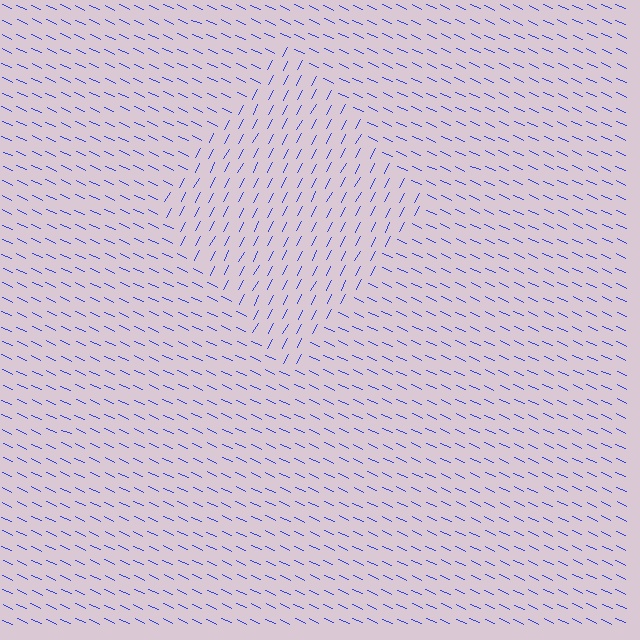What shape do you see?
I see a diamond.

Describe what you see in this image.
The image is filled with small blue line segments. A diamond region in the image has lines oriented differently from the surrounding lines, creating a visible texture boundary.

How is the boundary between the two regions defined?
The boundary is defined purely by a change in line orientation (approximately 86 degrees difference). All lines are the same color and thickness.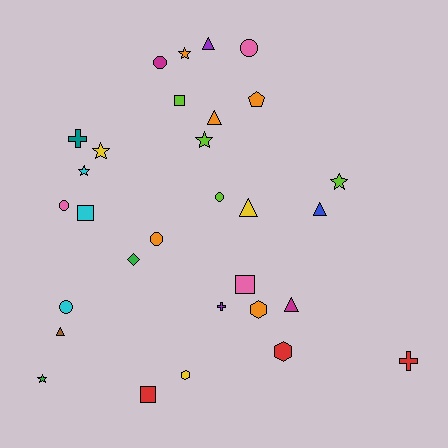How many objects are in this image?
There are 30 objects.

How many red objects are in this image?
There are 3 red objects.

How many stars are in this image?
There are 6 stars.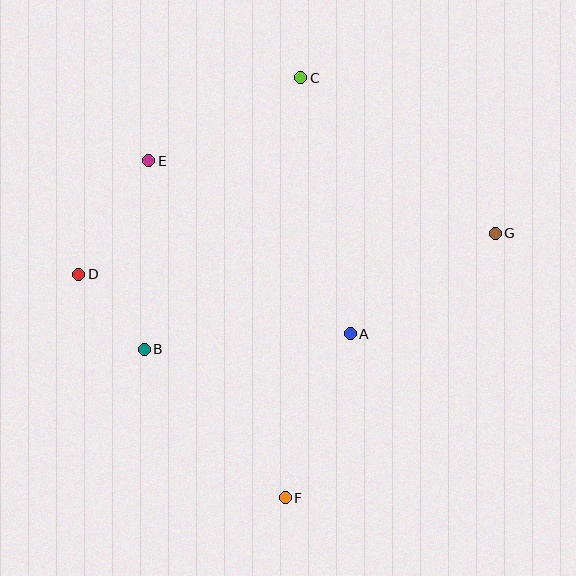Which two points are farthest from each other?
Points C and F are farthest from each other.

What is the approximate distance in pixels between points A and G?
The distance between A and G is approximately 177 pixels.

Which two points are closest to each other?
Points B and D are closest to each other.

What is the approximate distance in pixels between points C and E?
The distance between C and E is approximately 173 pixels.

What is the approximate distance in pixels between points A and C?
The distance between A and C is approximately 260 pixels.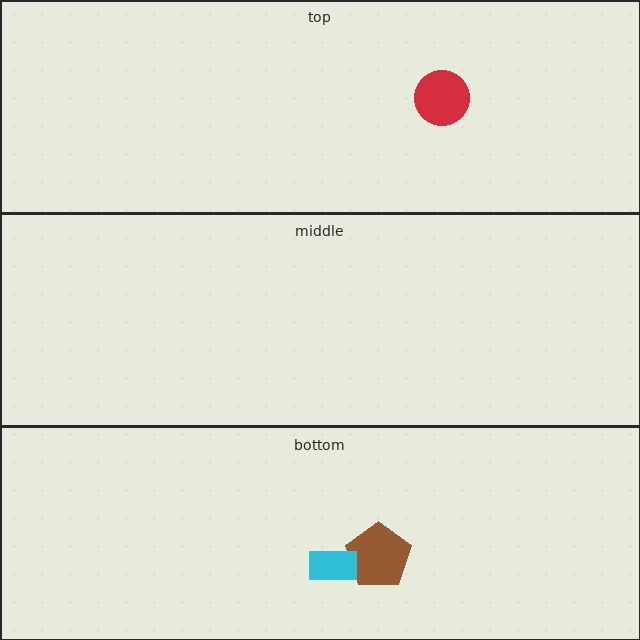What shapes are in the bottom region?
The brown pentagon, the cyan rectangle.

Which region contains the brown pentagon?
The bottom region.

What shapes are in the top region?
The red circle.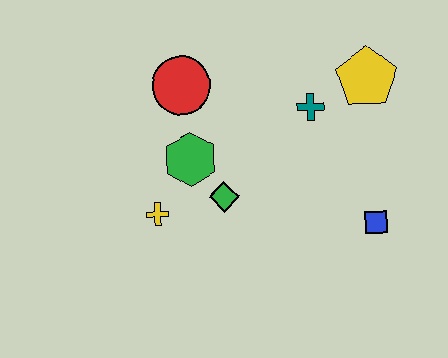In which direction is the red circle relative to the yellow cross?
The red circle is above the yellow cross.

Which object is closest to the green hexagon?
The green diamond is closest to the green hexagon.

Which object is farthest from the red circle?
The blue square is farthest from the red circle.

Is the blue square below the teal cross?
Yes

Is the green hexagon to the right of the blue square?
No